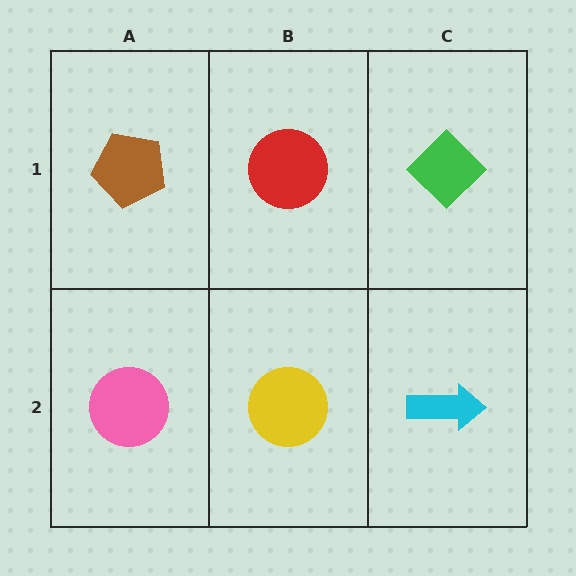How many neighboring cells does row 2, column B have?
3.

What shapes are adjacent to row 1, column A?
A pink circle (row 2, column A), a red circle (row 1, column B).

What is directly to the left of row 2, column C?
A yellow circle.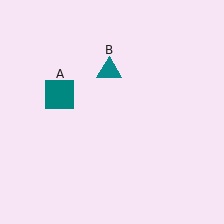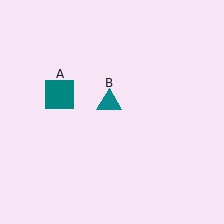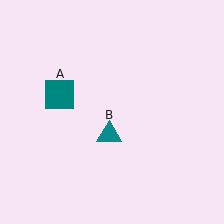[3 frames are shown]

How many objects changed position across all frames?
1 object changed position: teal triangle (object B).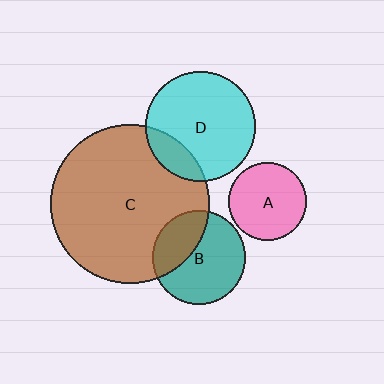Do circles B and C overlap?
Yes.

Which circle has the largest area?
Circle C (brown).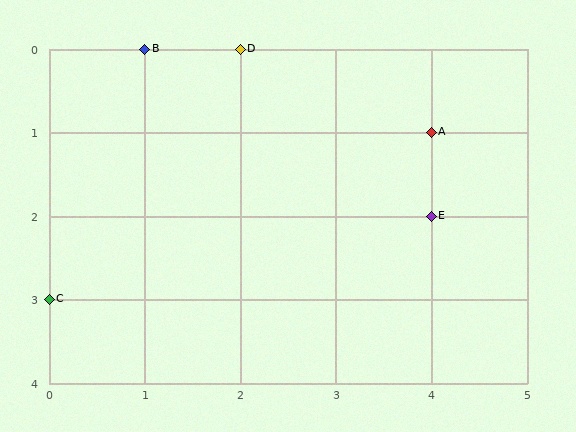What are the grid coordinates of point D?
Point D is at grid coordinates (2, 0).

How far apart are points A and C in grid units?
Points A and C are 4 columns and 2 rows apart (about 4.5 grid units diagonally).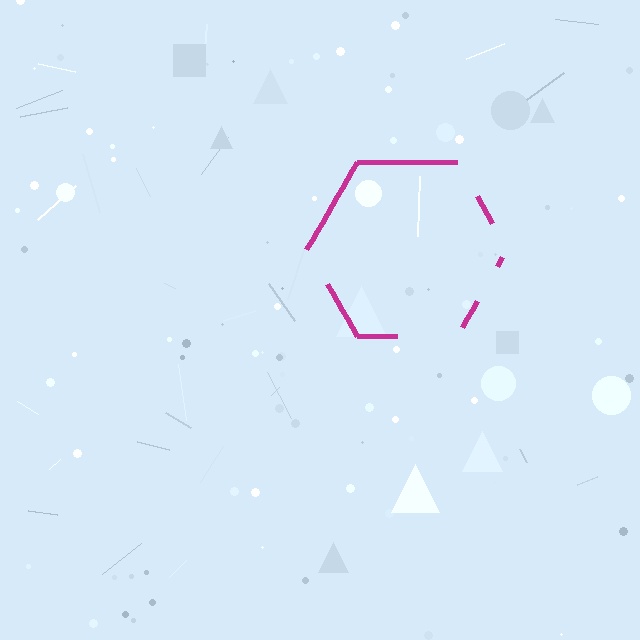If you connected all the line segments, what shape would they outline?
They would outline a hexagon.